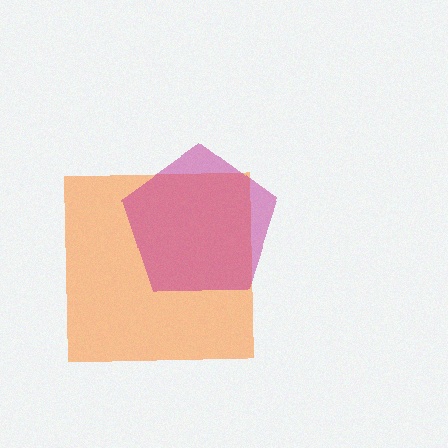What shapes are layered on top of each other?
The layered shapes are: an orange square, a magenta pentagon.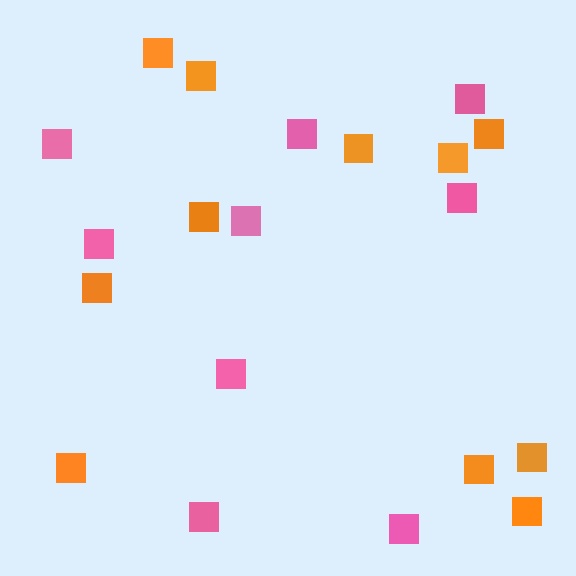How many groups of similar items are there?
There are 2 groups: one group of orange squares (11) and one group of pink squares (9).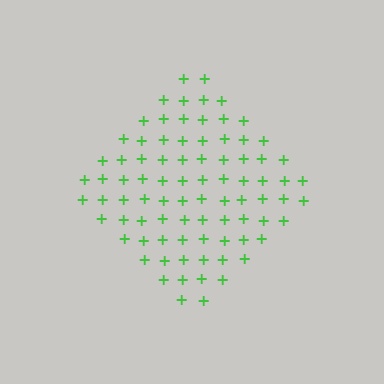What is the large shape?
The large shape is a diamond.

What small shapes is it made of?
It is made of small plus signs.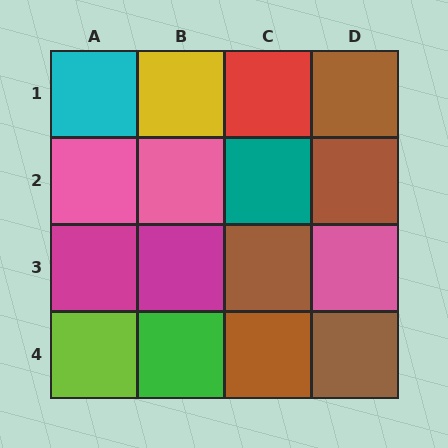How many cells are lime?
1 cell is lime.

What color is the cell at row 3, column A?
Magenta.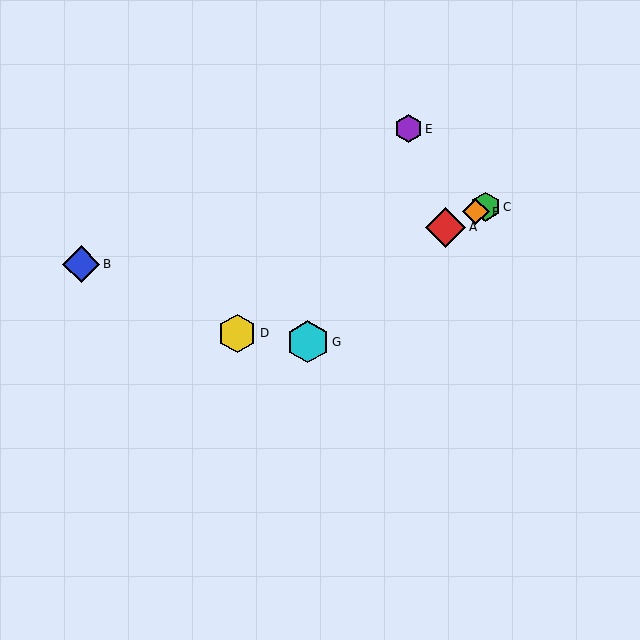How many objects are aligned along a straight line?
4 objects (A, C, D, F) are aligned along a straight line.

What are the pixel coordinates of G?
Object G is at (308, 342).